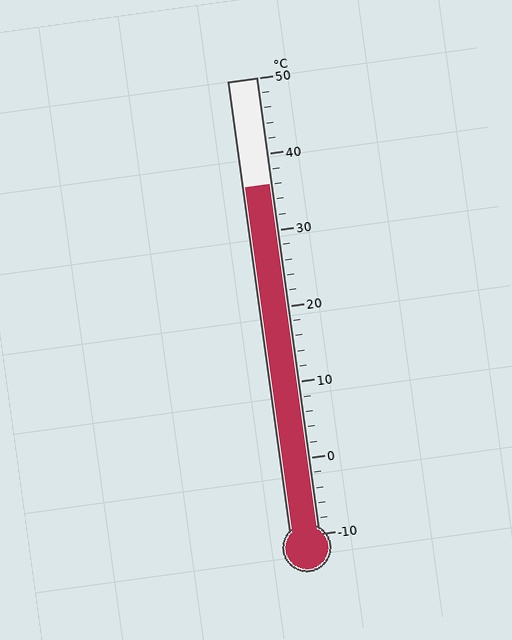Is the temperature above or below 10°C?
The temperature is above 10°C.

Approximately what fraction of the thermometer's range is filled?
The thermometer is filled to approximately 75% of its range.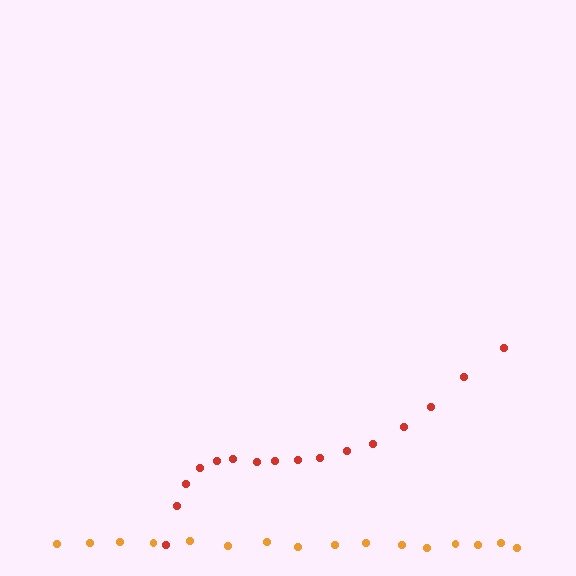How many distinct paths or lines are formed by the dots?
There are 2 distinct paths.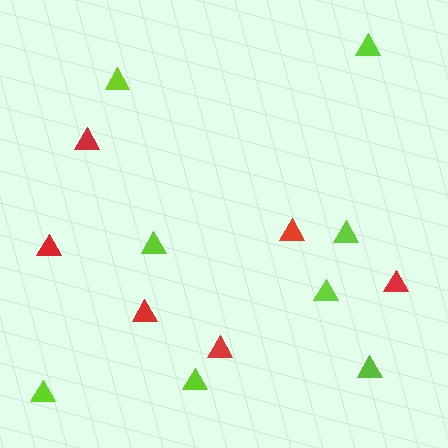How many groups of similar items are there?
There are 2 groups: one group of lime triangles (8) and one group of red triangles (6).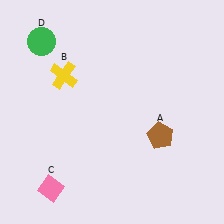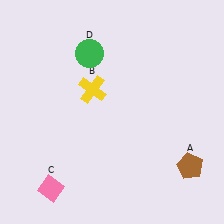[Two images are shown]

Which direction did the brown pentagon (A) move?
The brown pentagon (A) moved down.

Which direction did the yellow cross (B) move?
The yellow cross (B) moved right.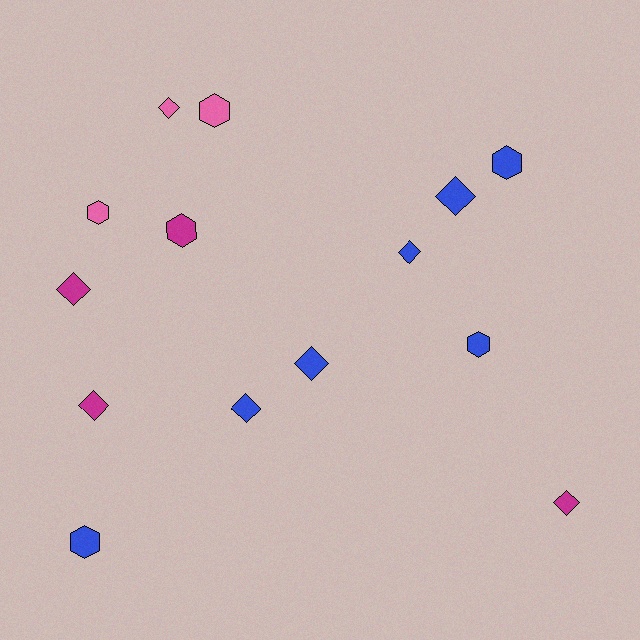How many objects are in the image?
There are 14 objects.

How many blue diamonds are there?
There are 4 blue diamonds.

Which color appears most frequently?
Blue, with 7 objects.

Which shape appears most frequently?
Diamond, with 8 objects.